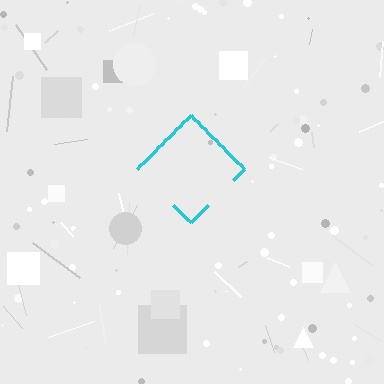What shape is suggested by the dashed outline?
The dashed outline suggests a diamond.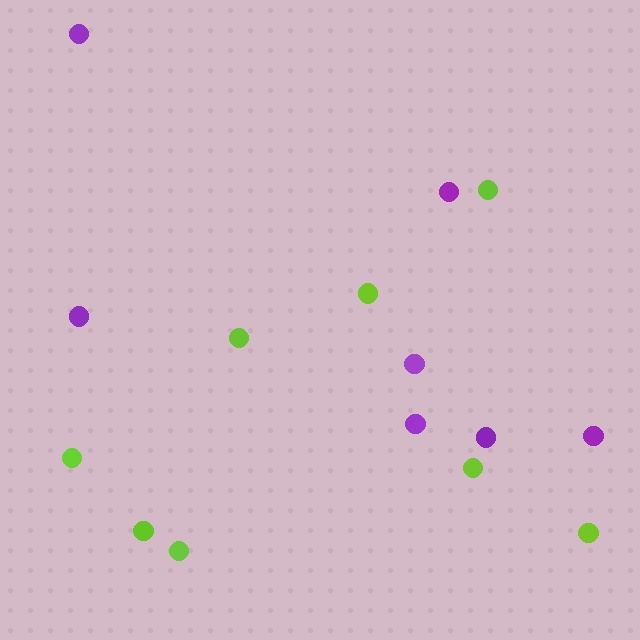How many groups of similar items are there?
There are 2 groups: one group of lime circles (8) and one group of purple circles (7).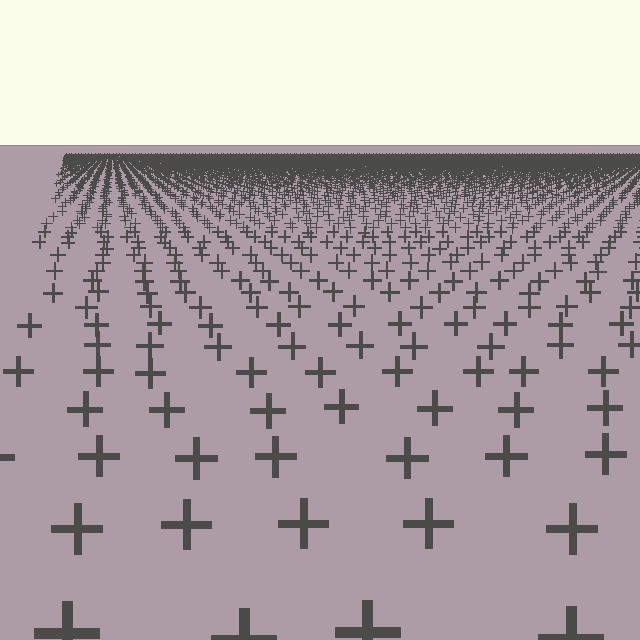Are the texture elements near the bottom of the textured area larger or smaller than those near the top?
Larger. Near the bottom, elements are closer to the viewer and appear at a bigger on-screen size.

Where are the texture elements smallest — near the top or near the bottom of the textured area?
Near the top.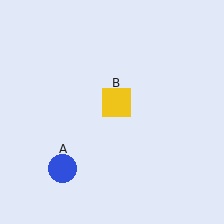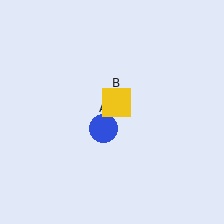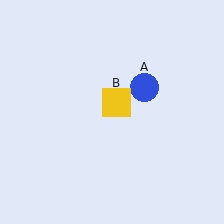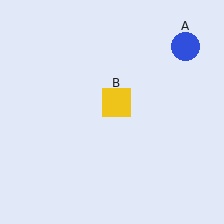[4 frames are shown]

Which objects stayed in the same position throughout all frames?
Yellow square (object B) remained stationary.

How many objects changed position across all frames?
1 object changed position: blue circle (object A).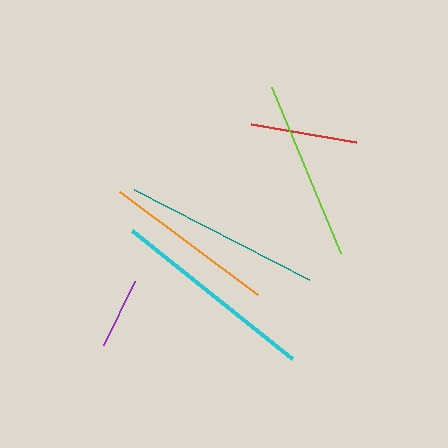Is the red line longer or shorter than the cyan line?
The cyan line is longer than the red line.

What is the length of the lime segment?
The lime segment is approximately 180 pixels long.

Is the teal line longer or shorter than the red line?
The teal line is longer than the red line.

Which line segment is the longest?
The cyan line is the longest at approximately 205 pixels.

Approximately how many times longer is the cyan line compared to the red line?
The cyan line is approximately 1.9 times the length of the red line.